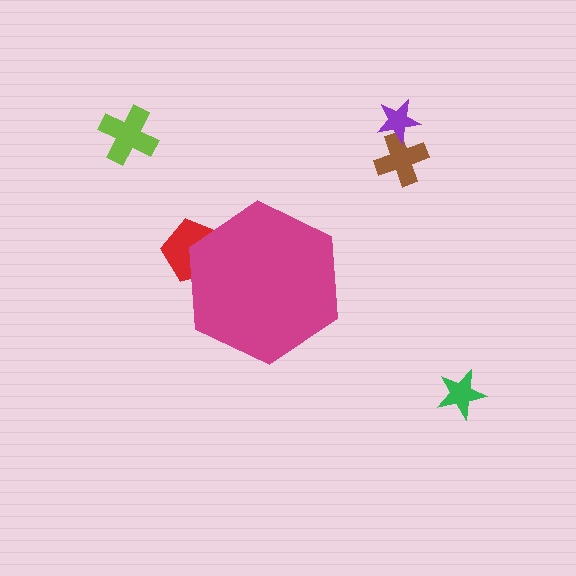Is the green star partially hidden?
No, the green star is fully visible.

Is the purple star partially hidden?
No, the purple star is fully visible.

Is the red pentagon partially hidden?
Yes, the red pentagon is partially hidden behind the magenta hexagon.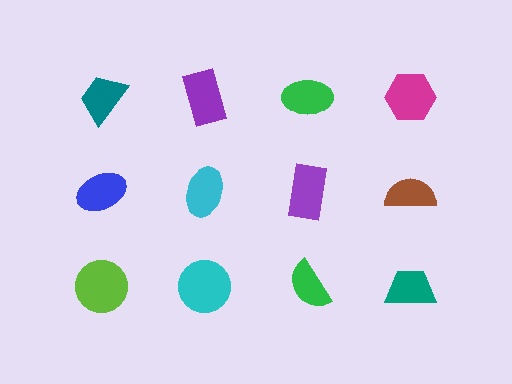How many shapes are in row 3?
4 shapes.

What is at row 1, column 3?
A green ellipse.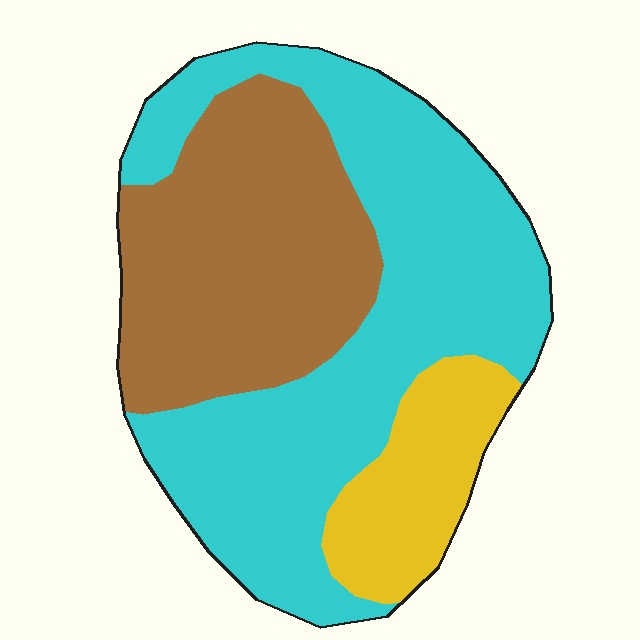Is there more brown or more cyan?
Cyan.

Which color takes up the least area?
Yellow, at roughly 15%.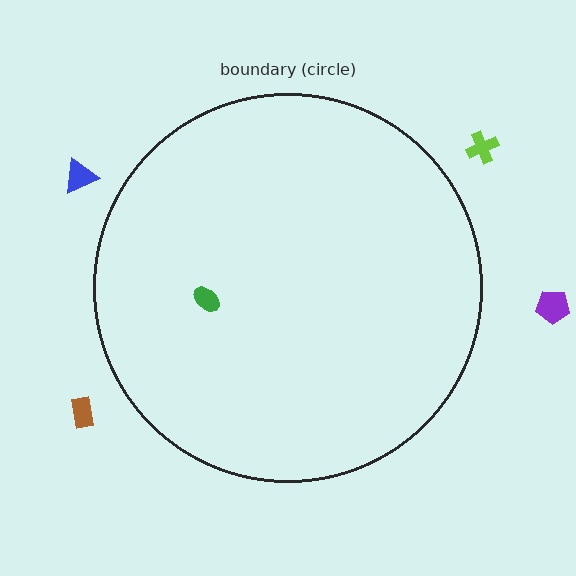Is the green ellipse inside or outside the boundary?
Inside.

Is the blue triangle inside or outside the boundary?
Outside.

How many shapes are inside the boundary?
1 inside, 4 outside.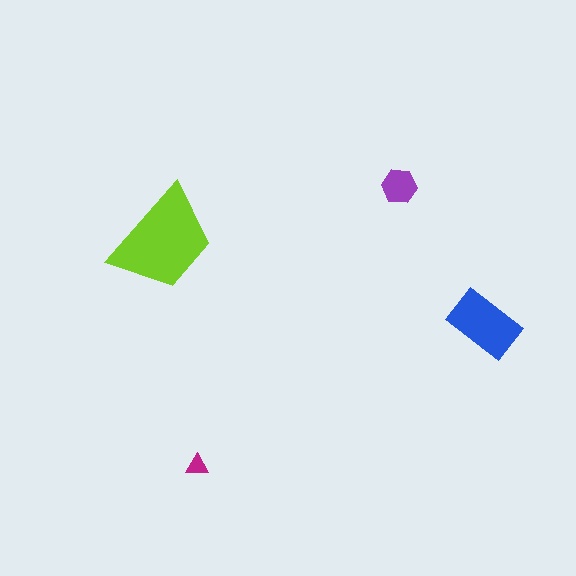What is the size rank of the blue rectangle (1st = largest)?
2nd.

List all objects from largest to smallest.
The lime trapezoid, the blue rectangle, the purple hexagon, the magenta triangle.